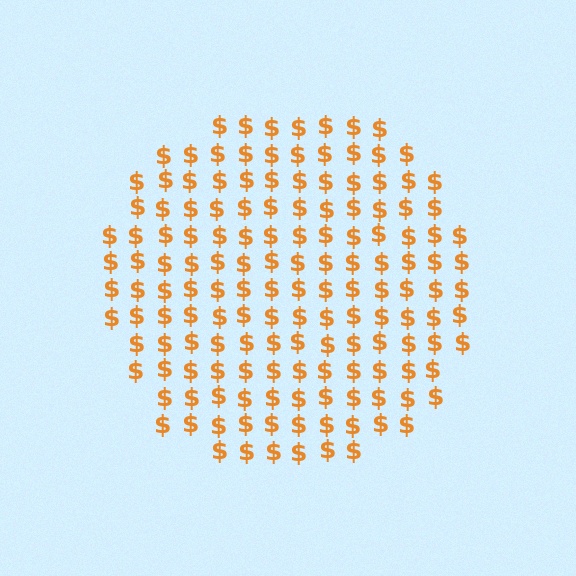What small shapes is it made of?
It is made of small dollar signs.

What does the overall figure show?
The overall figure shows a circle.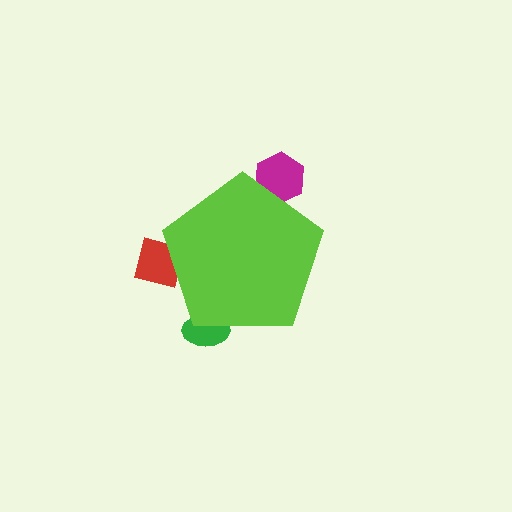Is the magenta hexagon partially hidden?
Yes, the magenta hexagon is partially hidden behind the lime pentagon.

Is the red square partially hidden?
Yes, the red square is partially hidden behind the lime pentagon.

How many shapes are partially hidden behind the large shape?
3 shapes are partially hidden.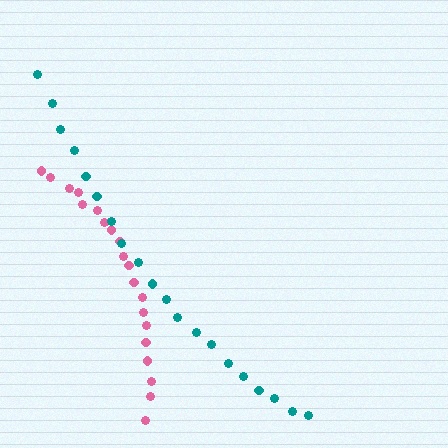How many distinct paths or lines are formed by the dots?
There are 2 distinct paths.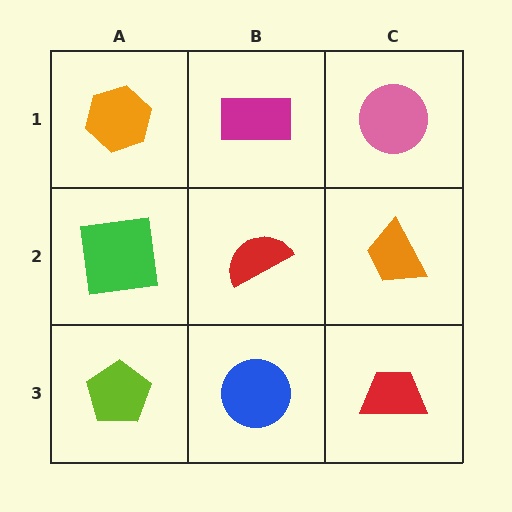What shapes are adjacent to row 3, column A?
A green square (row 2, column A), a blue circle (row 3, column B).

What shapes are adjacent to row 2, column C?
A pink circle (row 1, column C), a red trapezoid (row 3, column C), a red semicircle (row 2, column B).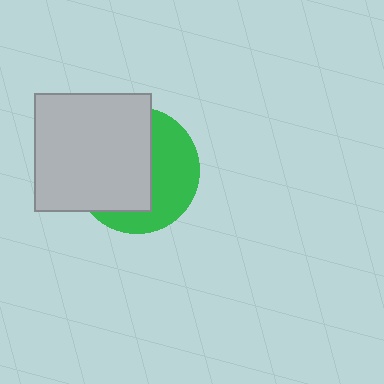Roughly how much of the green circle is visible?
A small part of it is visible (roughly 44%).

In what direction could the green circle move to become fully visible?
The green circle could move right. That would shift it out from behind the light gray square entirely.